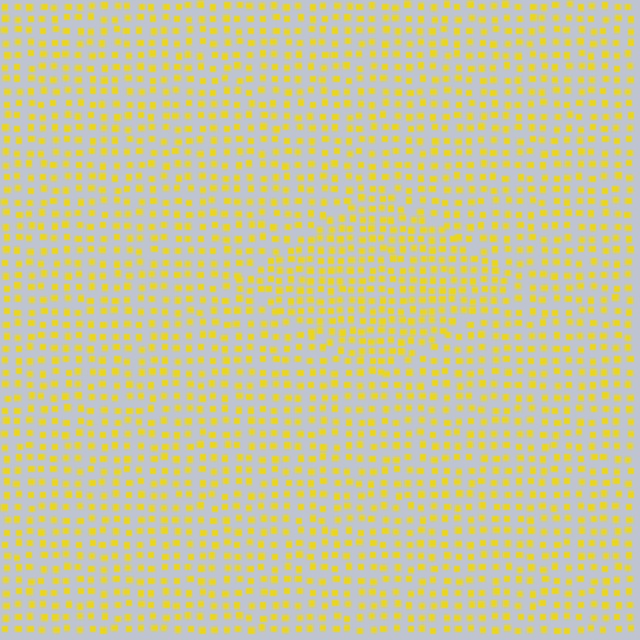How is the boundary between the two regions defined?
The boundary is defined by a change in element density (approximately 1.4x ratio). All elements are the same color, size, and shape.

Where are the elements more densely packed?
The elements are more densely packed inside the diamond boundary.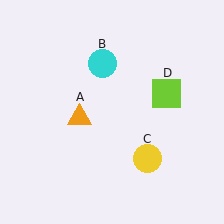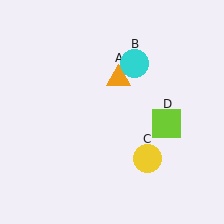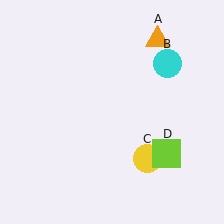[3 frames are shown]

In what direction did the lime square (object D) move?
The lime square (object D) moved down.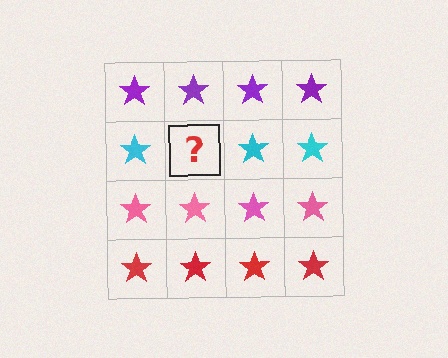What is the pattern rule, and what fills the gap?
The rule is that each row has a consistent color. The gap should be filled with a cyan star.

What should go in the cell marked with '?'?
The missing cell should contain a cyan star.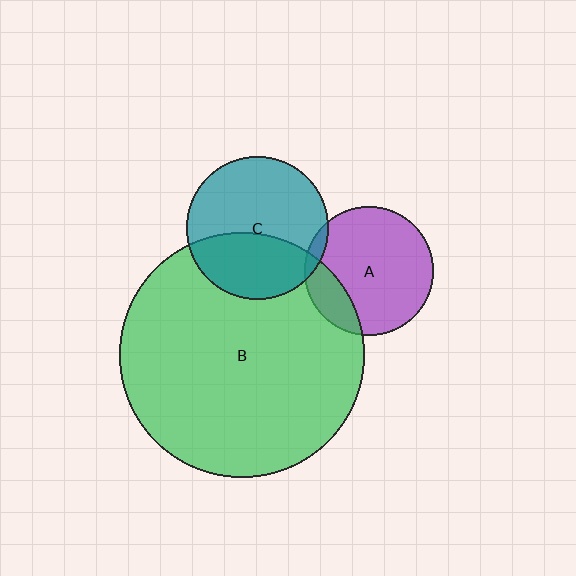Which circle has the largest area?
Circle B (green).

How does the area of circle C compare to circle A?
Approximately 1.2 times.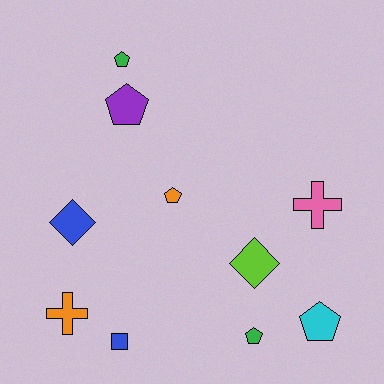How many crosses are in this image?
There are 2 crosses.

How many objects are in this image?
There are 10 objects.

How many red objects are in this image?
There are no red objects.